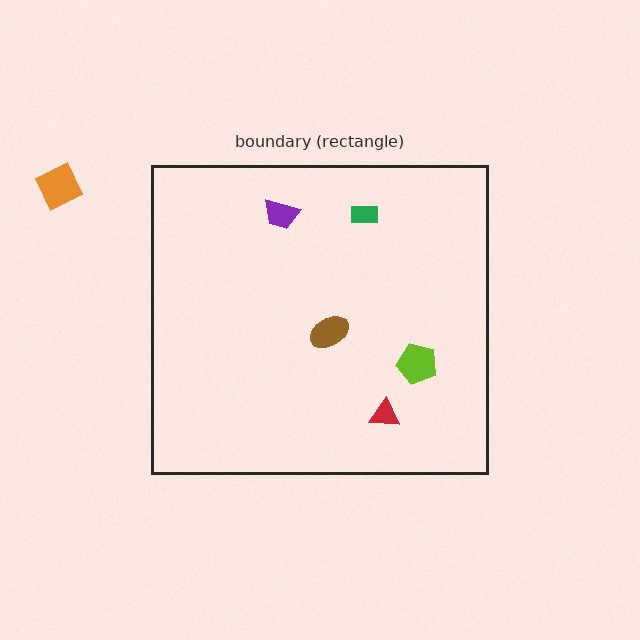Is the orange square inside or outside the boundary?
Outside.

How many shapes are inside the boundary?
5 inside, 1 outside.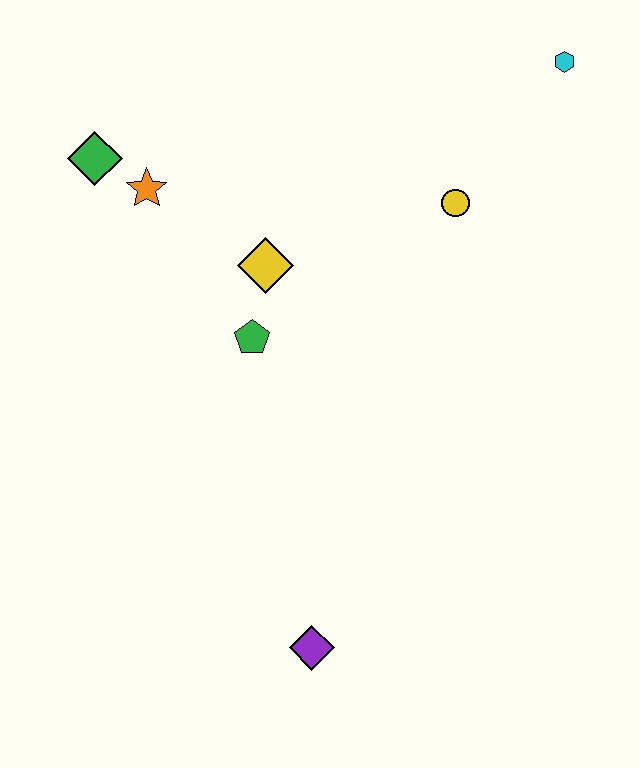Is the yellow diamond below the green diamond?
Yes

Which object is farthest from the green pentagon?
The cyan hexagon is farthest from the green pentagon.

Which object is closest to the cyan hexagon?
The yellow circle is closest to the cyan hexagon.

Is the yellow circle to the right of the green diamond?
Yes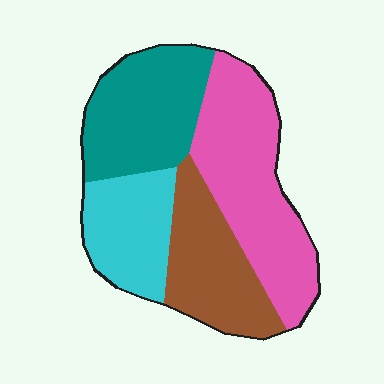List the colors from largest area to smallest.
From largest to smallest: pink, teal, brown, cyan.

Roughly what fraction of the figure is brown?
Brown covers 22% of the figure.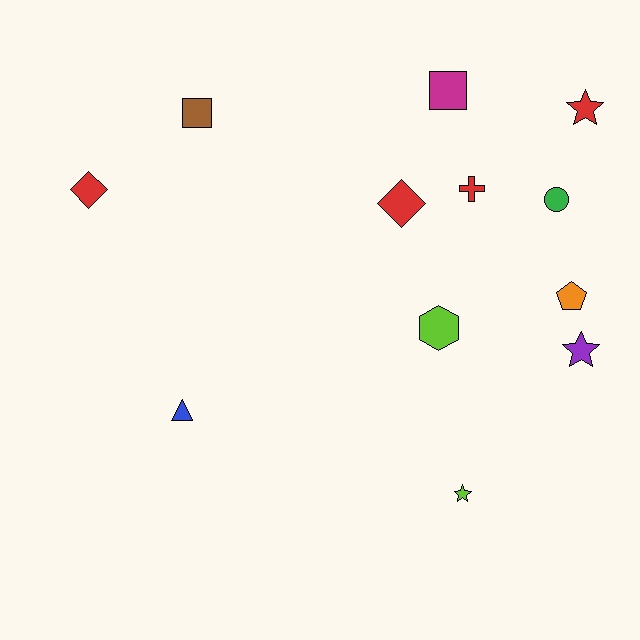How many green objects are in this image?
There is 1 green object.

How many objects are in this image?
There are 12 objects.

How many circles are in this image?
There is 1 circle.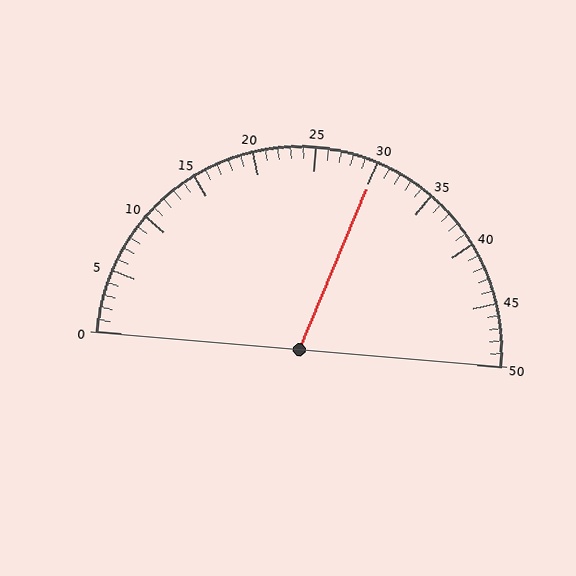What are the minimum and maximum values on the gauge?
The gauge ranges from 0 to 50.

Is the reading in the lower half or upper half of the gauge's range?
The reading is in the upper half of the range (0 to 50).